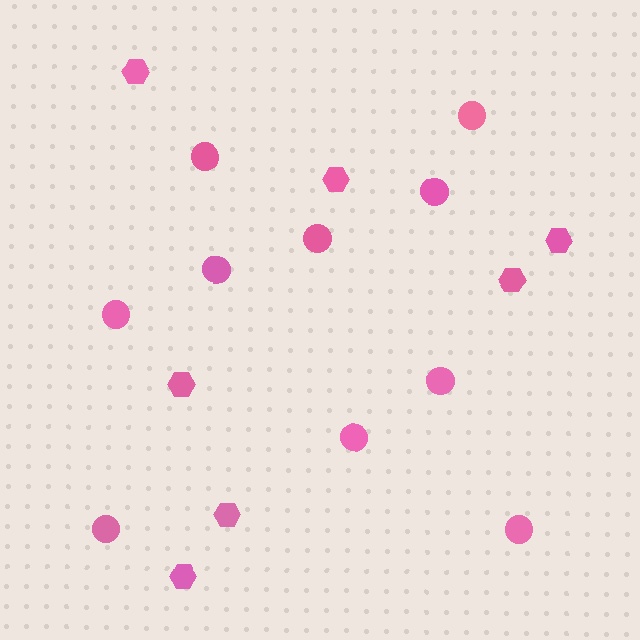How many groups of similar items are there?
There are 2 groups: one group of circles (10) and one group of hexagons (7).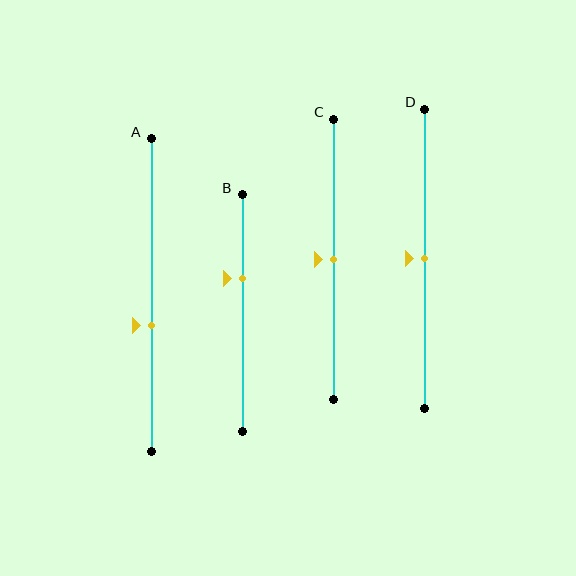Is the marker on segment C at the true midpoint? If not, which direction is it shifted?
Yes, the marker on segment C is at the true midpoint.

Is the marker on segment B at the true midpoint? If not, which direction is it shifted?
No, the marker on segment B is shifted upward by about 14% of the segment length.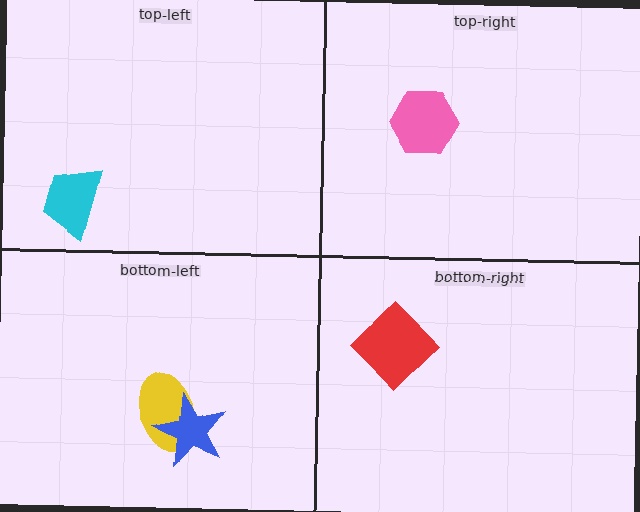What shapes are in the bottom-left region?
The yellow ellipse, the blue star.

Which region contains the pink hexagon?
The top-right region.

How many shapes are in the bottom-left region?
2.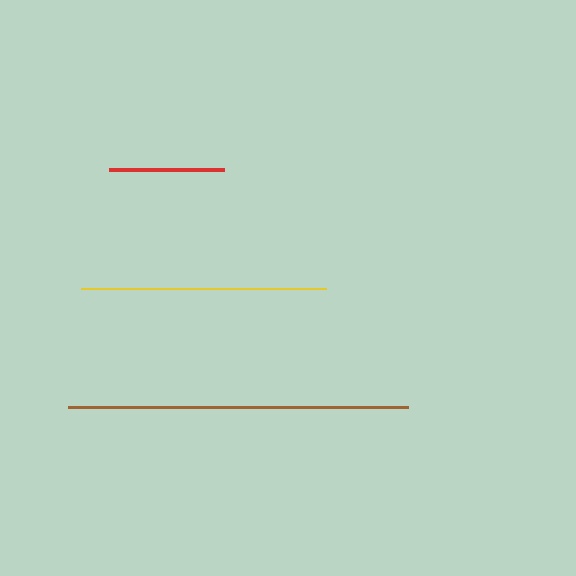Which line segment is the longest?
The brown line is the longest at approximately 340 pixels.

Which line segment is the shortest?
The red line is the shortest at approximately 115 pixels.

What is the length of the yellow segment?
The yellow segment is approximately 246 pixels long.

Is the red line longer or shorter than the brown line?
The brown line is longer than the red line.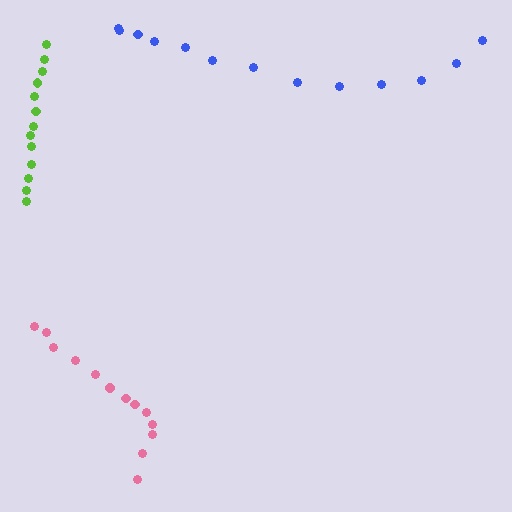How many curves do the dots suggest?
There are 3 distinct paths.